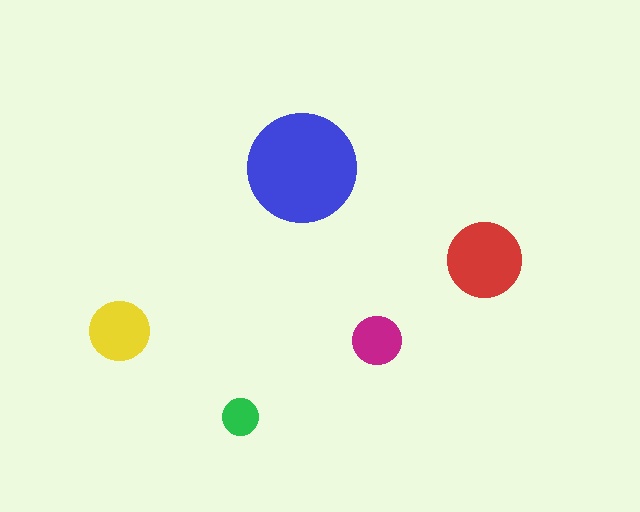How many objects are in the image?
There are 5 objects in the image.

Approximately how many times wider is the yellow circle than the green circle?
About 1.5 times wider.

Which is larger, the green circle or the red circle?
The red one.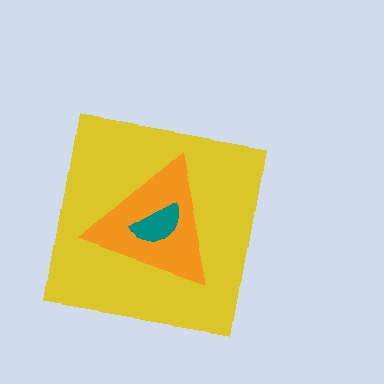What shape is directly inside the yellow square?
The orange triangle.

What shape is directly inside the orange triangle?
The teal semicircle.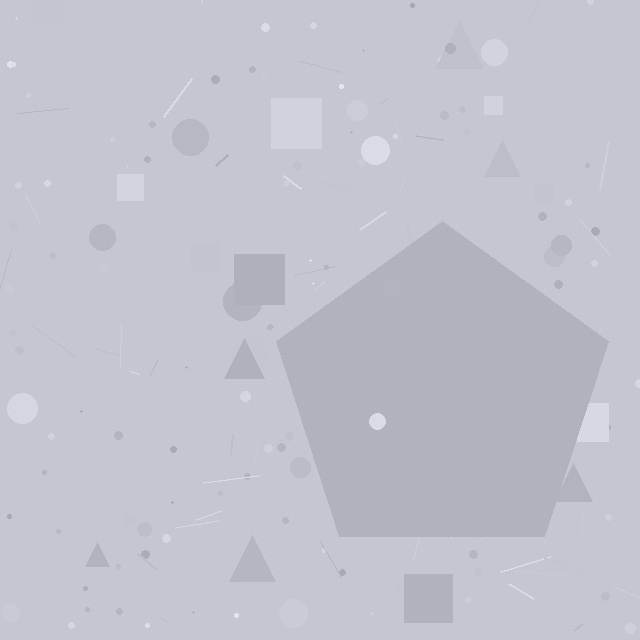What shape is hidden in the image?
A pentagon is hidden in the image.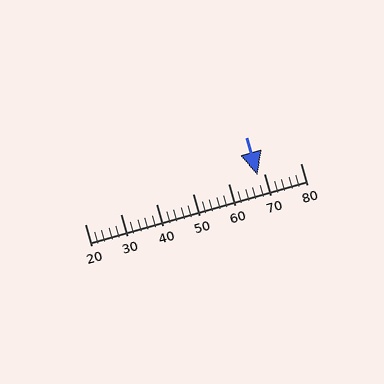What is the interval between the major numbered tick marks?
The major tick marks are spaced 10 units apart.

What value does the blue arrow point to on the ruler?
The blue arrow points to approximately 68.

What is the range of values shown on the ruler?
The ruler shows values from 20 to 80.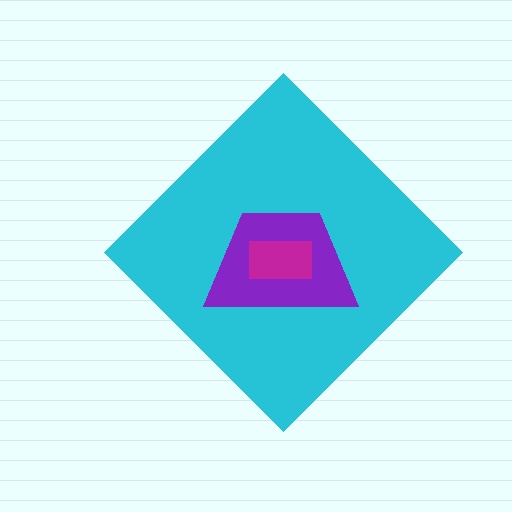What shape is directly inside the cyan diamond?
The purple trapezoid.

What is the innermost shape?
The magenta rectangle.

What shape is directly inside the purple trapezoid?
The magenta rectangle.